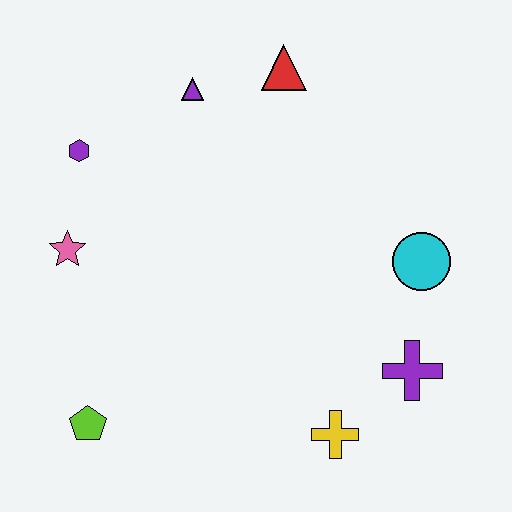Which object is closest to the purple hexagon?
The pink star is closest to the purple hexagon.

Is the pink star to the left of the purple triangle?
Yes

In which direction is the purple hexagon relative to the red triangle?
The purple hexagon is to the left of the red triangle.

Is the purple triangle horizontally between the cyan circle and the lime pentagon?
Yes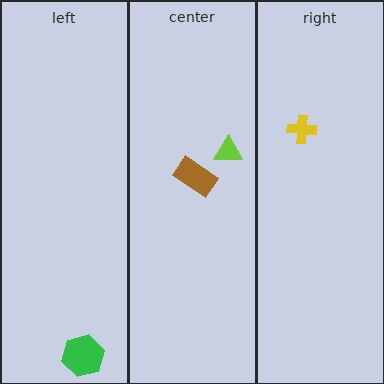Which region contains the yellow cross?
The right region.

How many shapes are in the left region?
1.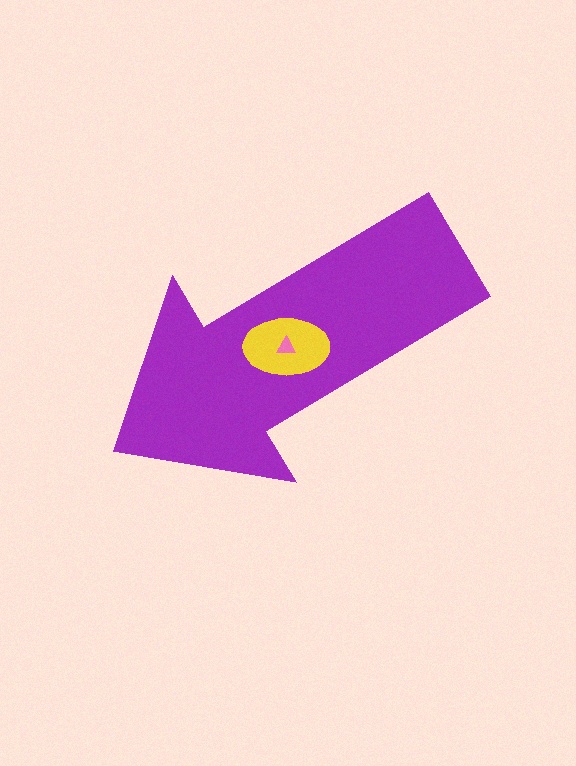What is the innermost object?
The pink triangle.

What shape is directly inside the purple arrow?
The yellow ellipse.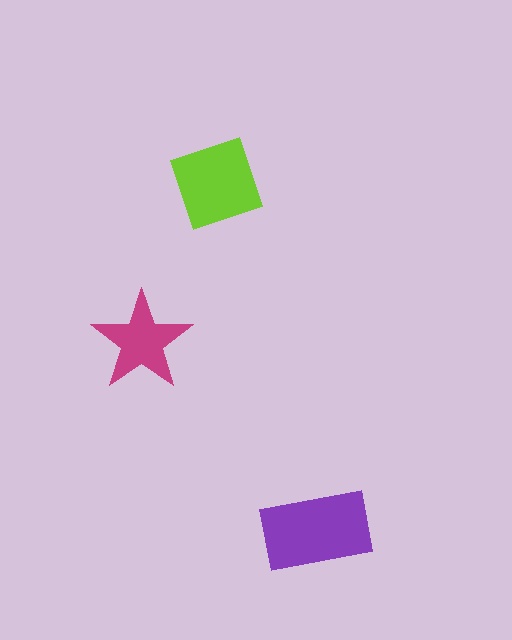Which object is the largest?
The purple rectangle.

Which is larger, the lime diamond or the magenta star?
The lime diamond.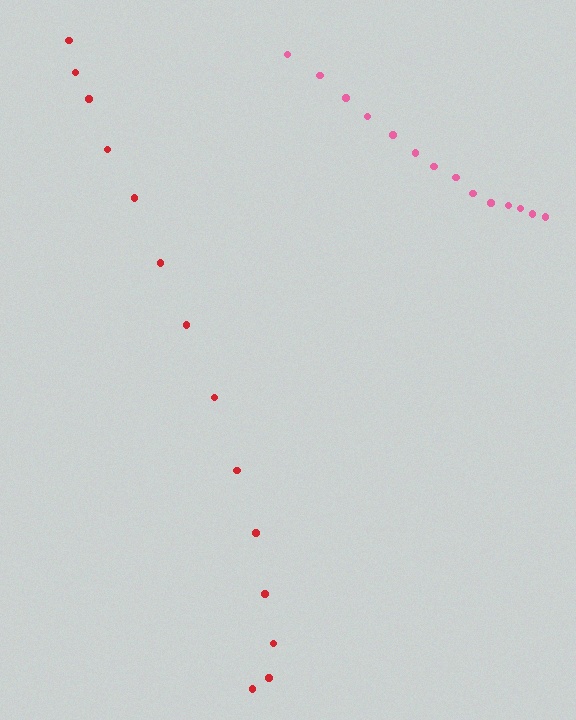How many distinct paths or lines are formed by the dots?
There are 2 distinct paths.